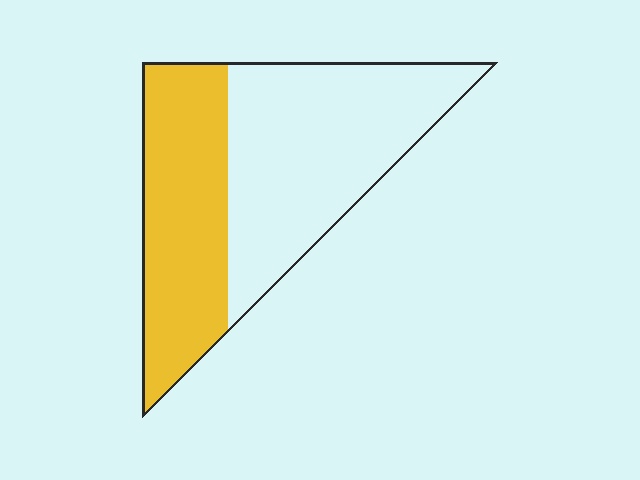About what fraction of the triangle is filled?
About two fifths (2/5).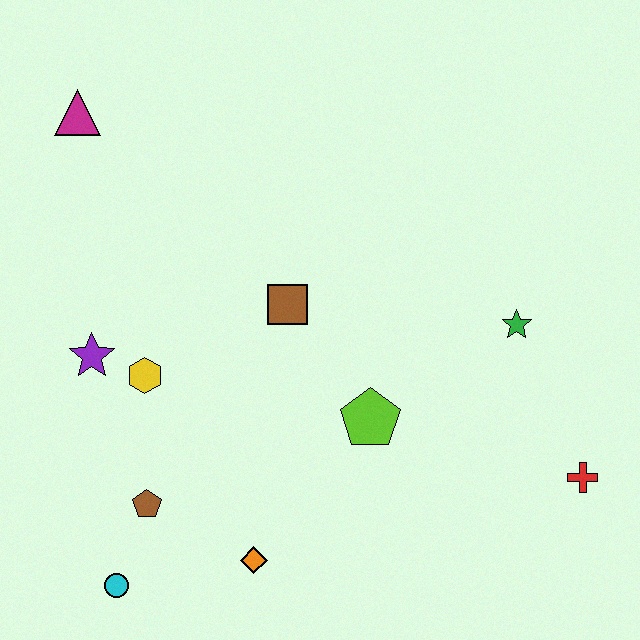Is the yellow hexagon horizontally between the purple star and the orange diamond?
Yes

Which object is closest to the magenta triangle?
The purple star is closest to the magenta triangle.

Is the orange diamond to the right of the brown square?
No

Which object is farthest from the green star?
The magenta triangle is farthest from the green star.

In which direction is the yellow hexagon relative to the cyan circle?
The yellow hexagon is above the cyan circle.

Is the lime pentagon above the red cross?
Yes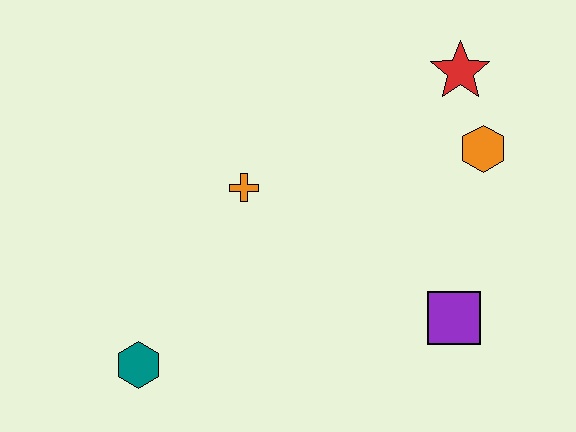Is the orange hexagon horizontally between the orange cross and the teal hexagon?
No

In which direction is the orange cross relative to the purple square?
The orange cross is to the left of the purple square.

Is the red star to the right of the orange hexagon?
No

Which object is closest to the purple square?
The orange hexagon is closest to the purple square.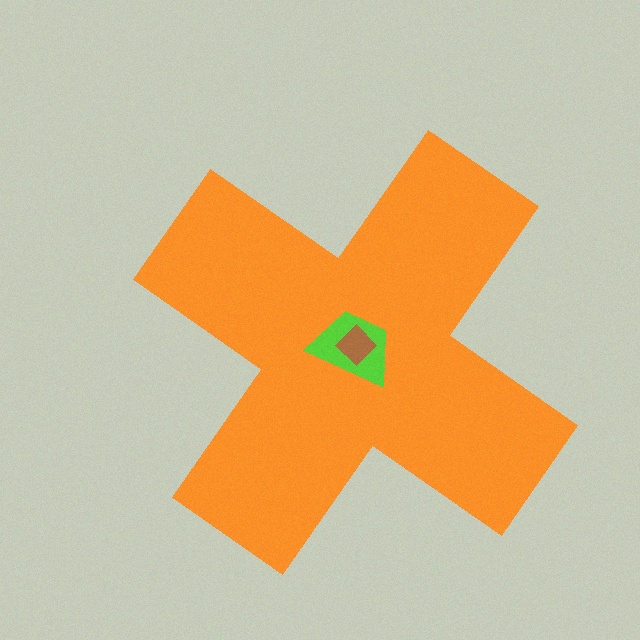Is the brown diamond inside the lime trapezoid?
Yes.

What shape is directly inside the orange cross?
The lime trapezoid.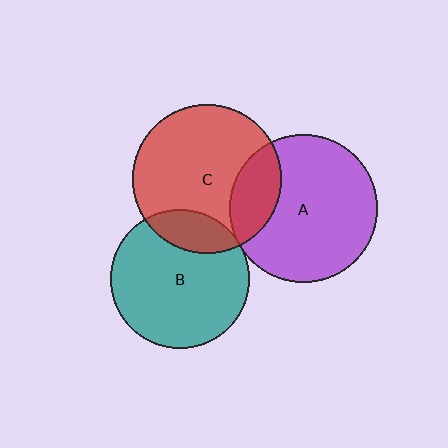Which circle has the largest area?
Circle C (red).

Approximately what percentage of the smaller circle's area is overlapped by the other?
Approximately 20%.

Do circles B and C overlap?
Yes.